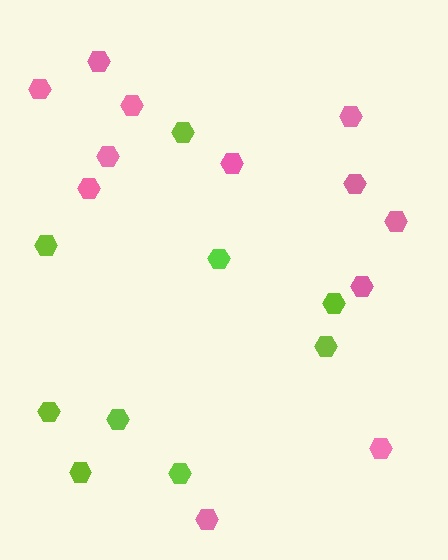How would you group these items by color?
There are 2 groups: one group of pink hexagons (12) and one group of lime hexagons (9).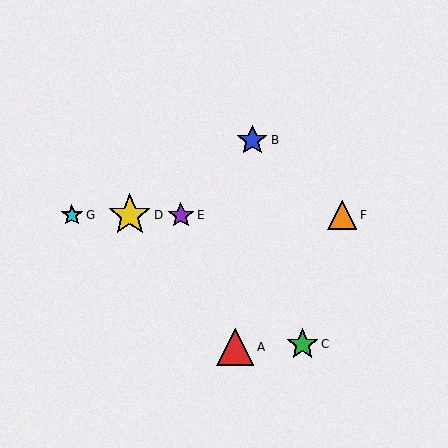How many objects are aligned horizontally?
4 objects (D, E, F, G) are aligned horizontally.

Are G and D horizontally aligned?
Yes, both are at y≈215.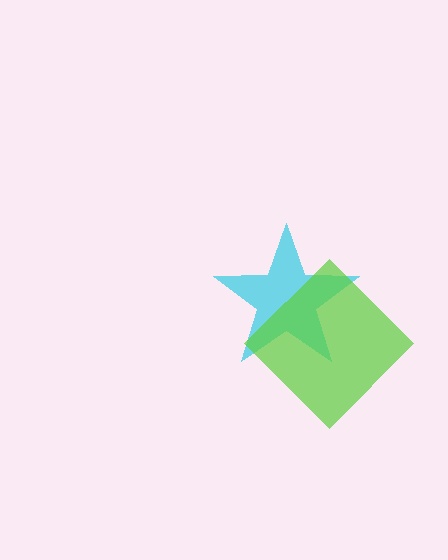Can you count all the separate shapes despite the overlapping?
Yes, there are 2 separate shapes.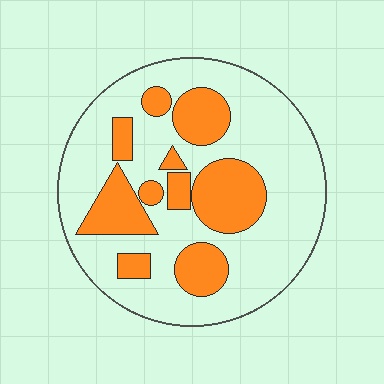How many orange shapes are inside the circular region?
10.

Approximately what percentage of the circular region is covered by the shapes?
Approximately 30%.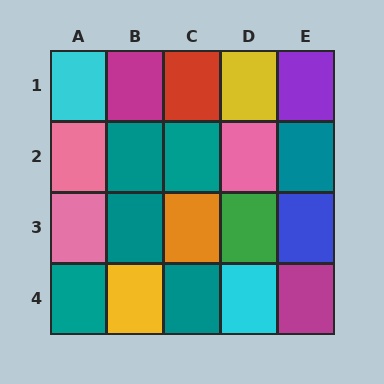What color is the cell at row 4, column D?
Cyan.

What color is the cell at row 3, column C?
Orange.